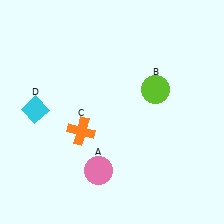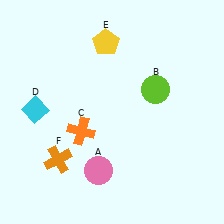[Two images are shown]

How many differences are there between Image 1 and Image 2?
There are 2 differences between the two images.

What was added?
A yellow pentagon (E), an orange cross (F) were added in Image 2.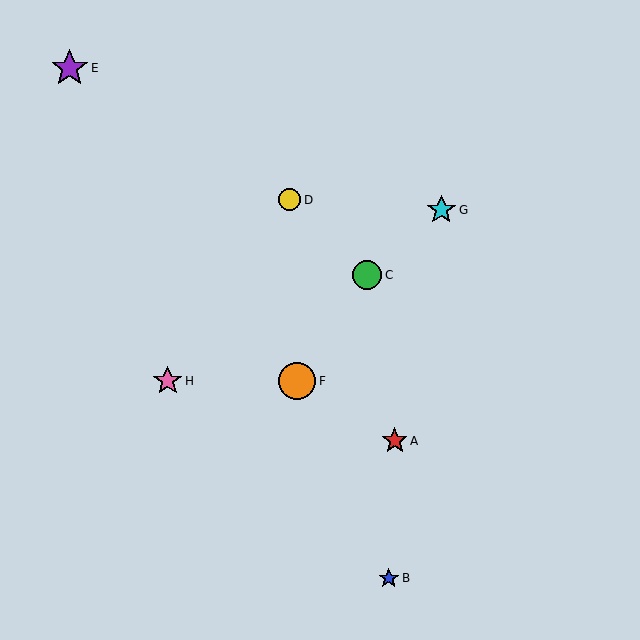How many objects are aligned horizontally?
2 objects (F, H) are aligned horizontally.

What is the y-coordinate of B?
Object B is at y≈578.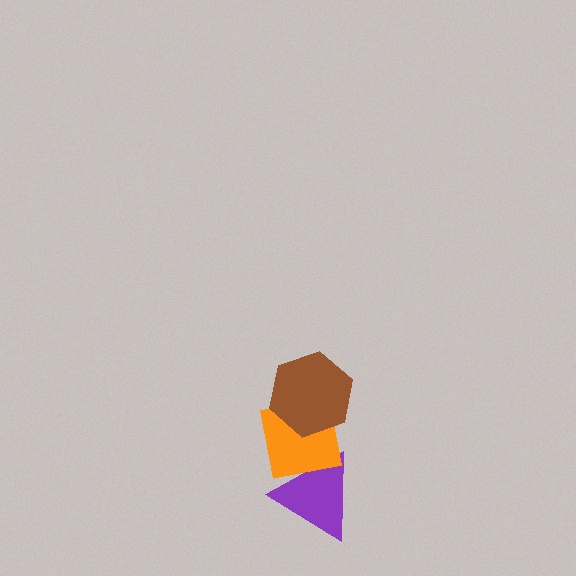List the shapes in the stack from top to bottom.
From top to bottom: the brown hexagon, the orange square, the purple triangle.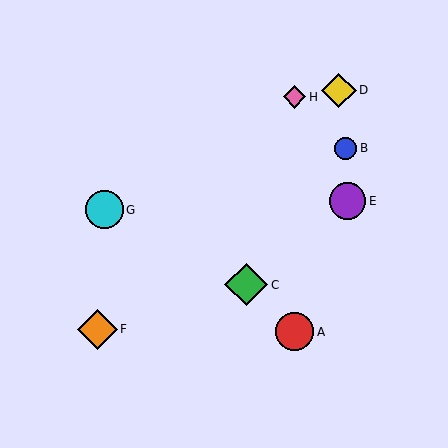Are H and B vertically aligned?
No, H is at x≈295 and B is at x≈346.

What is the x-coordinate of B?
Object B is at x≈346.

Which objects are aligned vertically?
Objects A, H are aligned vertically.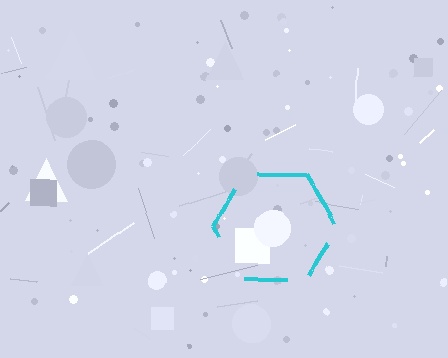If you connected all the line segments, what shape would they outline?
They would outline a hexagon.